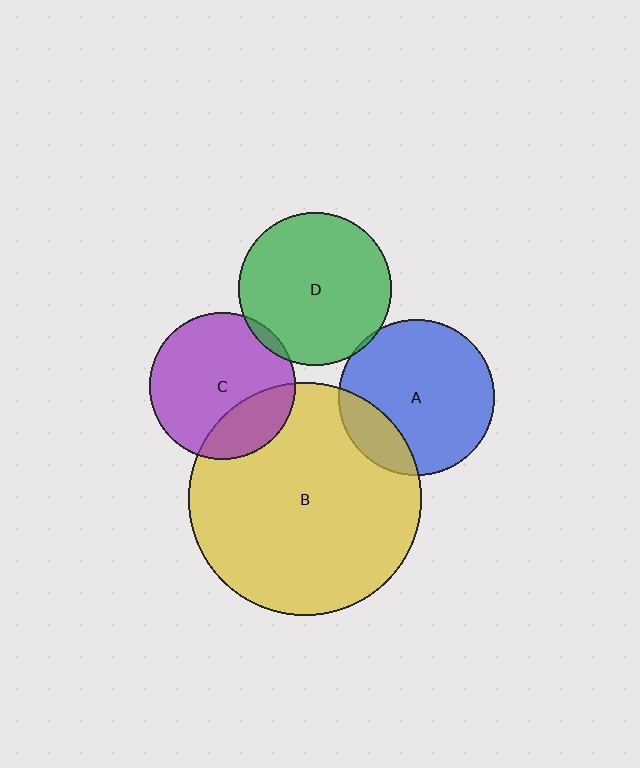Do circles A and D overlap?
Yes.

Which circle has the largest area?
Circle B (yellow).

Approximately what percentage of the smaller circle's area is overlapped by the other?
Approximately 5%.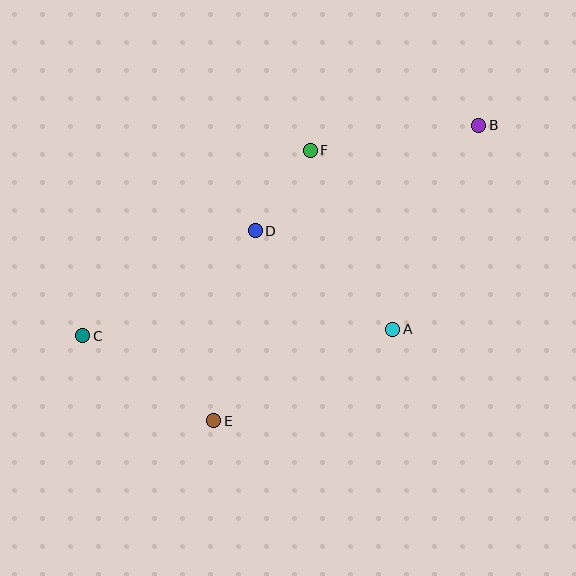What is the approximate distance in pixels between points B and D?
The distance between B and D is approximately 247 pixels.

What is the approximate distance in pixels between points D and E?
The distance between D and E is approximately 195 pixels.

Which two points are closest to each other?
Points D and F are closest to each other.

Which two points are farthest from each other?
Points B and C are farthest from each other.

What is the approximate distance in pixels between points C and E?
The distance between C and E is approximately 156 pixels.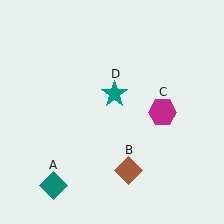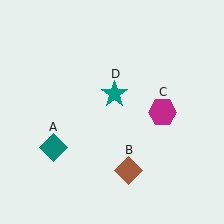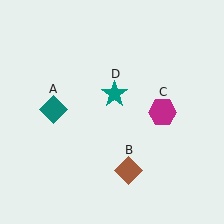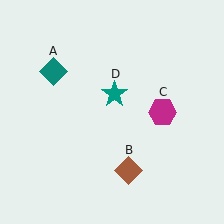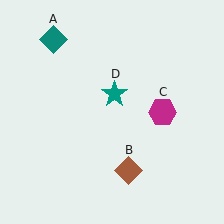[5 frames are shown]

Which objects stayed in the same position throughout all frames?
Brown diamond (object B) and magenta hexagon (object C) and teal star (object D) remained stationary.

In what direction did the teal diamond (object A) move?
The teal diamond (object A) moved up.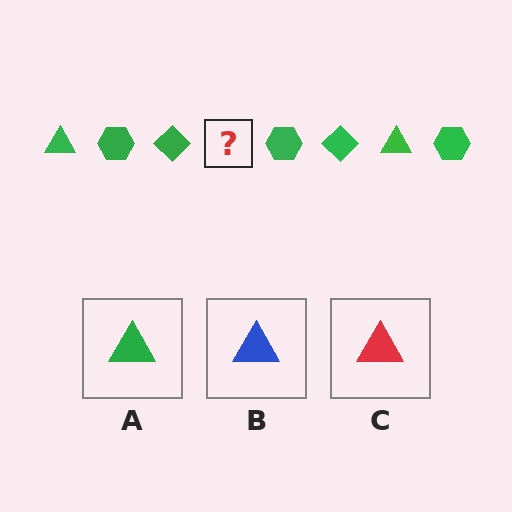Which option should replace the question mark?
Option A.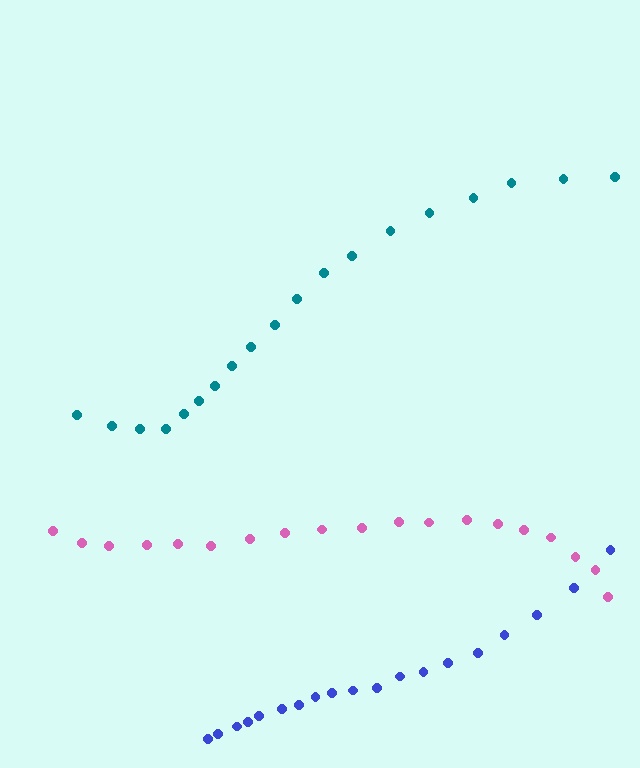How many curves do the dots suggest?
There are 3 distinct paths.